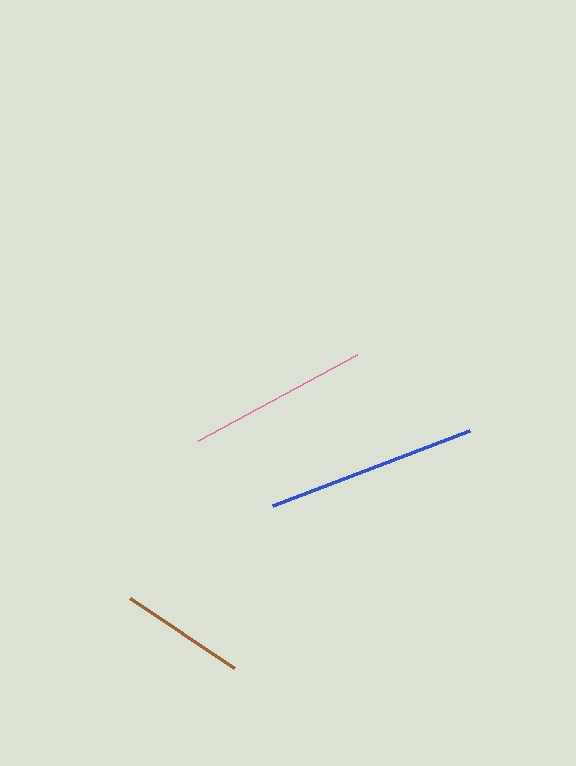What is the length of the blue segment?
The blue segment is approximately 211 pixels long.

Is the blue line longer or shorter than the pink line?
The blue line is longer than the pink line.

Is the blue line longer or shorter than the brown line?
The blue line is longer than the brown line.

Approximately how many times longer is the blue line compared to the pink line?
The blue line is approximately 1.2 times the length of the pink line.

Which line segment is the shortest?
The brown line is the shortest at approximately 125 pixels.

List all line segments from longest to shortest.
From longest to shortest: blue, pink, brown.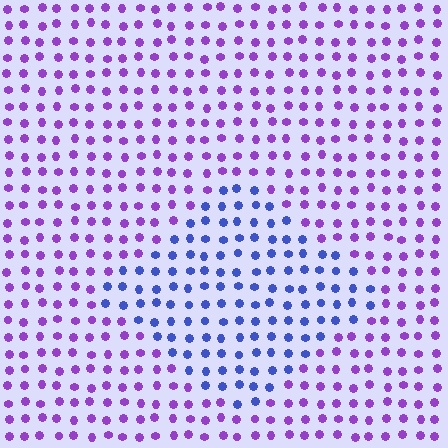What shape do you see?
I see a diamond.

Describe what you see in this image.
The image is filled with small purple elements in a uniform arrangement. A diamond-shaped region is visible where the elements are tinted to a slightly different hue, forming a subtle color boundary.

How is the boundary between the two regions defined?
The boundary is defined purely by a slight shift in hue (about 47 degrees). Spacing, size, and orientation are identical on both sides.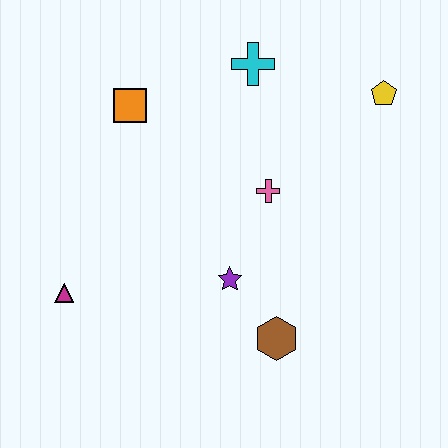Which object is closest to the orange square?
The cyan cross is closest to the orange square.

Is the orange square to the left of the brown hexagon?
Yes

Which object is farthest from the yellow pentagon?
The magenta triangle is farthest from the yellow pentagon.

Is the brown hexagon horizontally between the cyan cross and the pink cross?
No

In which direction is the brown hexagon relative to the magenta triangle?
The brown hexagon is to the right of the magenta triangle.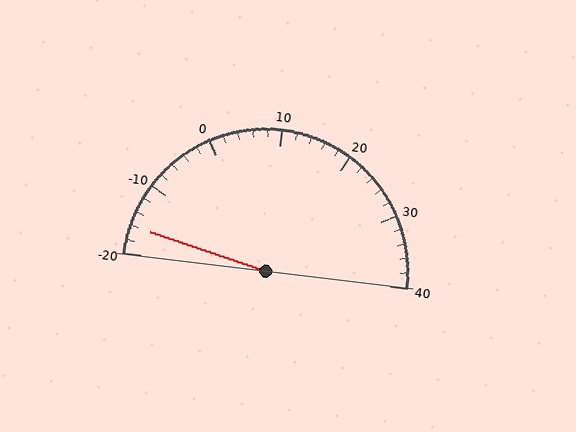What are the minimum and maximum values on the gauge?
The gauge ranges from -20 to 40.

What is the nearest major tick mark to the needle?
The nearest major tick mark is -20.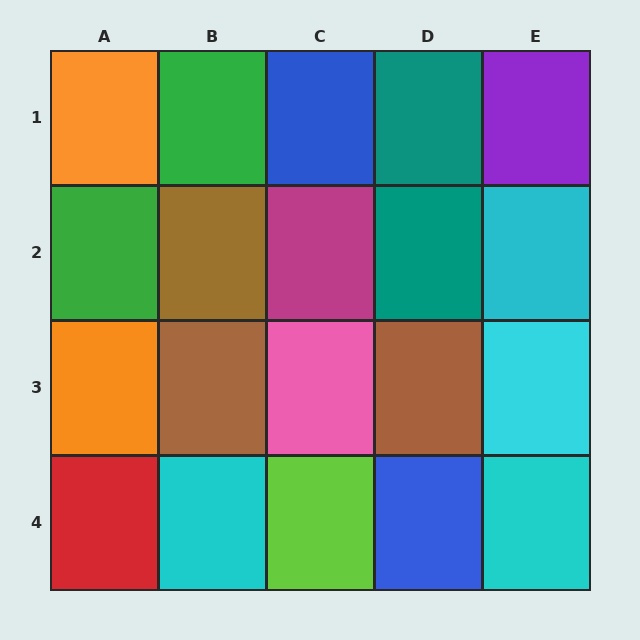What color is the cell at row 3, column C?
Pink.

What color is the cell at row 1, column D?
Teal.